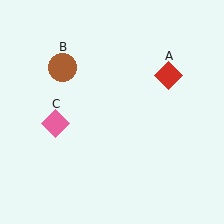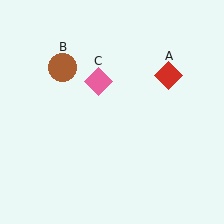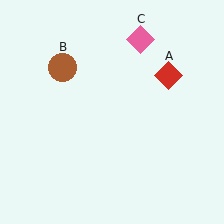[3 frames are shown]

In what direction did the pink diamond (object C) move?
The pink diamond (object C) moved up and to the right.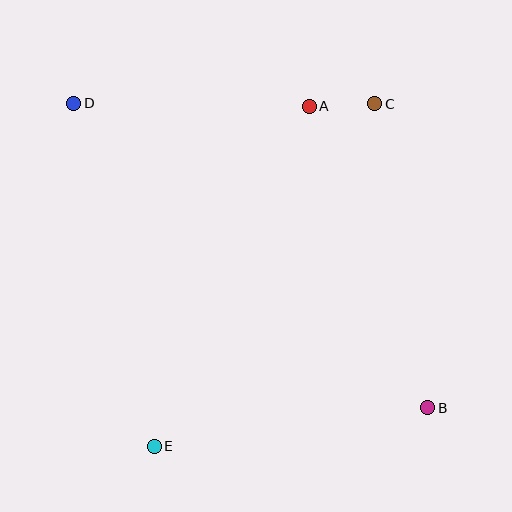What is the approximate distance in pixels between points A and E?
The distance between A and E is approximately 374 pixels.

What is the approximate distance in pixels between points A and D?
The distance between A and D is approximately 236 pixels.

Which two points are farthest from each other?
Points B and D are farthest from each other.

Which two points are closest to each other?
Points A and C are closest to each other.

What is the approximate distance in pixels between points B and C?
The distance between B and C is approximately 309 pixels.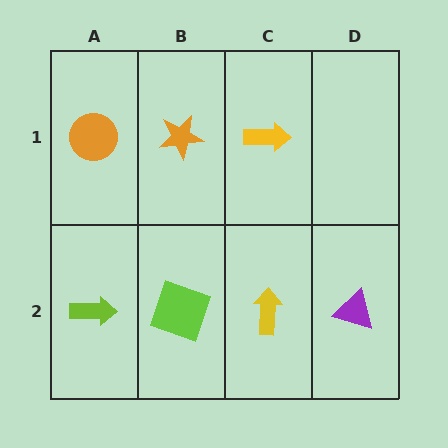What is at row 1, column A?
An orange circle.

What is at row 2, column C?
A yellow arrow.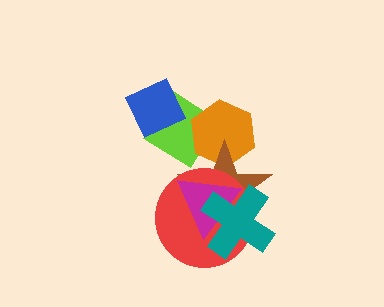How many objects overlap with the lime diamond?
2 objects overlap with the lime diamond.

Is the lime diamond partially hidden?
Yes, it is partially covered by another shape.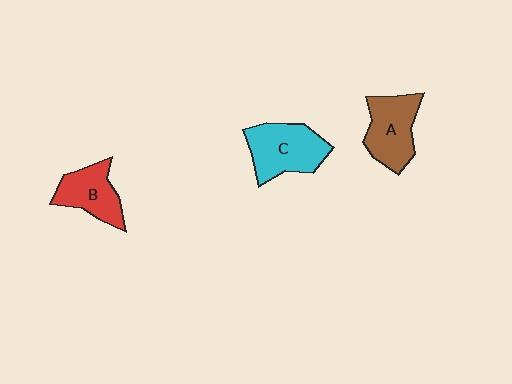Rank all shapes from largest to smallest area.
From largest to smallest: C (cyan), A (brown), B (red).